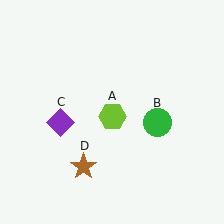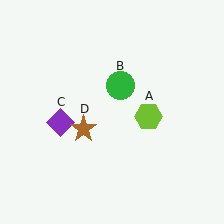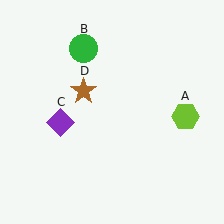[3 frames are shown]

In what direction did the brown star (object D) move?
The brown star (object D) moved up.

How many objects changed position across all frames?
3 objects changed position: lime hexagon (object A), green circle (object B), brown star (object D).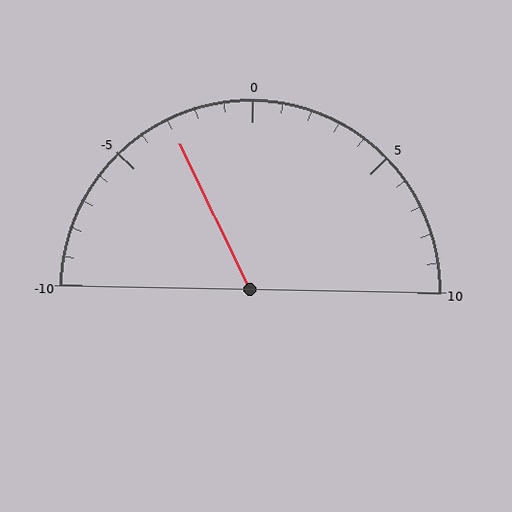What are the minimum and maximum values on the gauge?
The gauge ranges from -10 to 10.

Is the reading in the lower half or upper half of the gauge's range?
The reading is in the lower half of the range (-10 to 10).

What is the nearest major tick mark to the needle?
The nearest major tick mark is -5.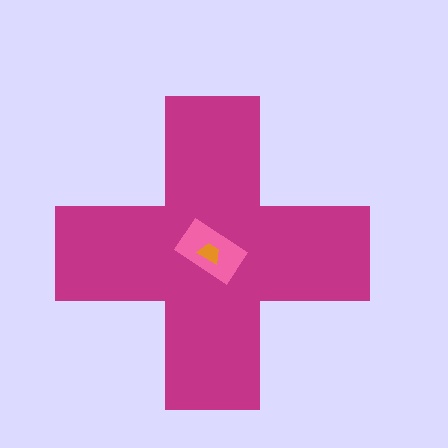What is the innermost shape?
The orange trapezoid.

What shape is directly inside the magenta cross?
The pink rectangle.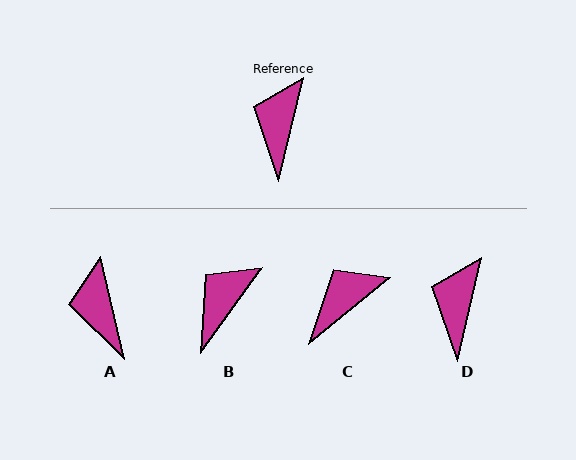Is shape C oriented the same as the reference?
No, it is off by about 38 degrees.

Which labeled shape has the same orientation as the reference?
D.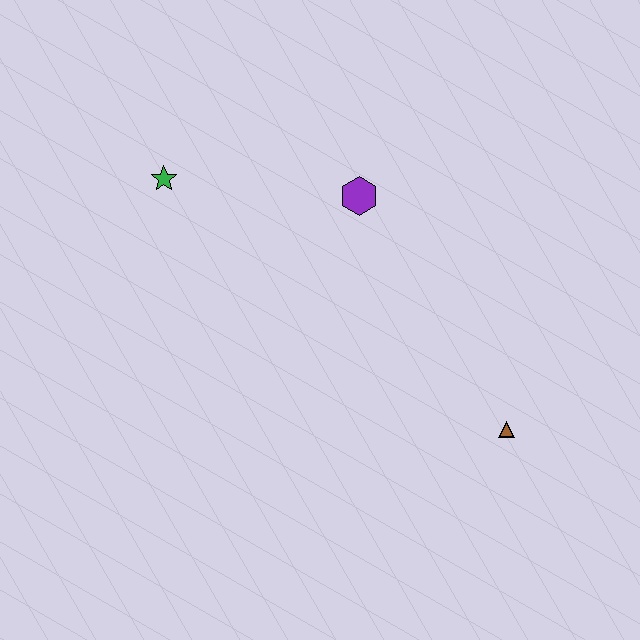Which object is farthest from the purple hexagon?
The brown triangle is farthest from the purple hexagon.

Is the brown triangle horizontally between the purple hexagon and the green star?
No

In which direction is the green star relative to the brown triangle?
The green star is to the left of the brown triangle.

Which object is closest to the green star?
The purple hexagon is closest to the green star.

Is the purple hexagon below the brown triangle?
No